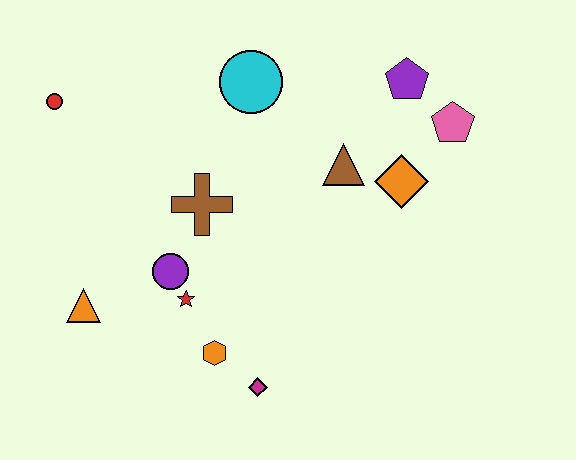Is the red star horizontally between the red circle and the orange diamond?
Yes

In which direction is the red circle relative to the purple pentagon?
The red circle is to the left of the purple pentagon.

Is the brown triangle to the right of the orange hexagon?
Yes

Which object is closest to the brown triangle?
The orange diamond is closest to the brown triangle.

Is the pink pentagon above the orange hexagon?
Yes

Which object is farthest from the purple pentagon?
The orange triangle is farthest from the purple pentagon.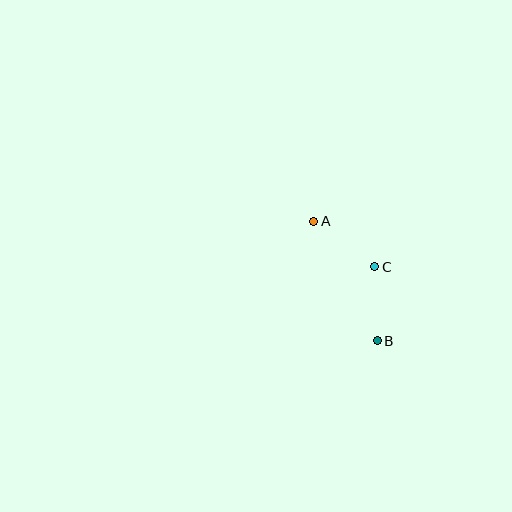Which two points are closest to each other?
Points B and C are closest to each other.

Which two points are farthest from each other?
Points A and B are farthest from each other.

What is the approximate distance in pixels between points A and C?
The distance between A and C is approximately 76 pixels.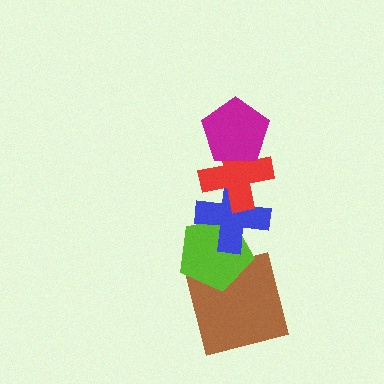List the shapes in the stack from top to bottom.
From top to bottom: the magenta pentagon, the red cross, the blue cross, the lime pentagon, the brown square.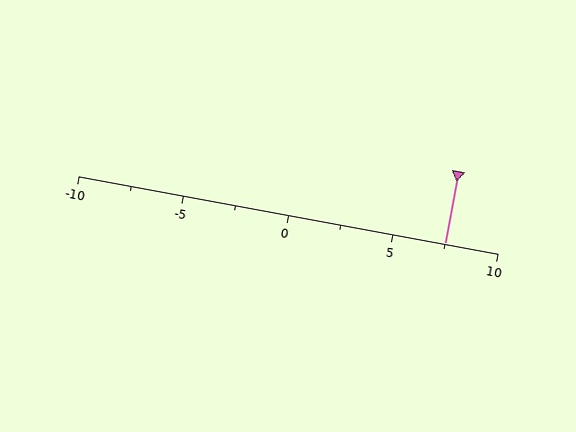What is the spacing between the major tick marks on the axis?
The major ticks are spaced 5 apart.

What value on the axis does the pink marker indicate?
The marker indicates approximately 7.5.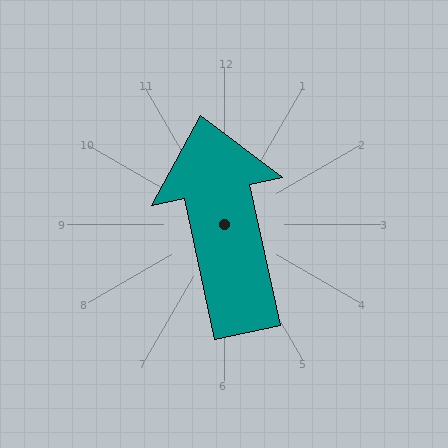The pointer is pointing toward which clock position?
Roughly 12 o'clock.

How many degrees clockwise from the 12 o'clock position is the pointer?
Approximately 348 degrees.